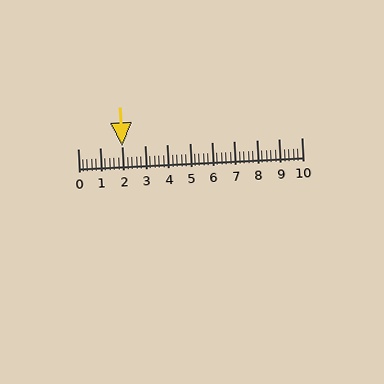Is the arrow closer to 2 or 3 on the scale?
The arrow is closer to 2.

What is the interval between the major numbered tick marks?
The major tick marks are spaced 1 units apart.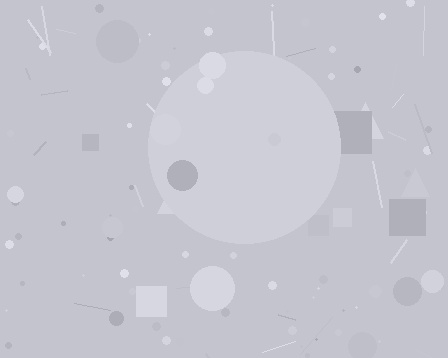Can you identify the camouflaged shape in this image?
The camouflaged shape is a circle.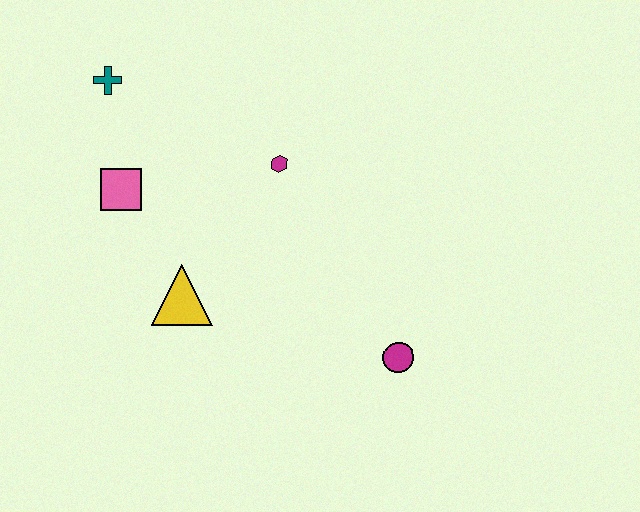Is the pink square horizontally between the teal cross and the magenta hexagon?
Yes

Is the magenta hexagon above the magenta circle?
Yes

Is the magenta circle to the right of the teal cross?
Yes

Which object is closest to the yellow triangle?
The pink square is closest to the yellow triangle.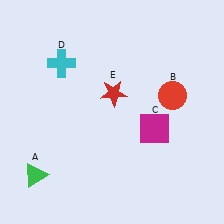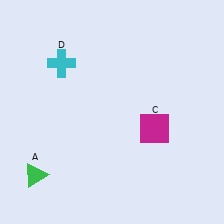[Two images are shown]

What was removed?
The red star (E), the red circle (B) were removed in Image 2.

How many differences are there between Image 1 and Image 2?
There are 2 differences between the two images.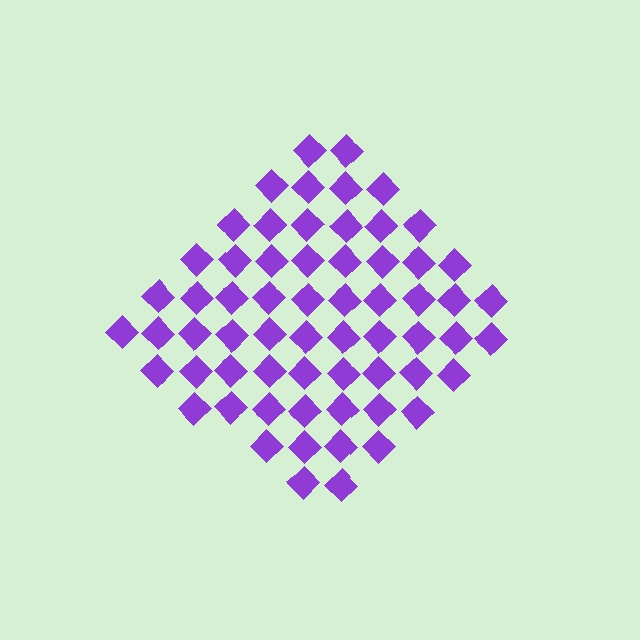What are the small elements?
The small elements are diamonds.